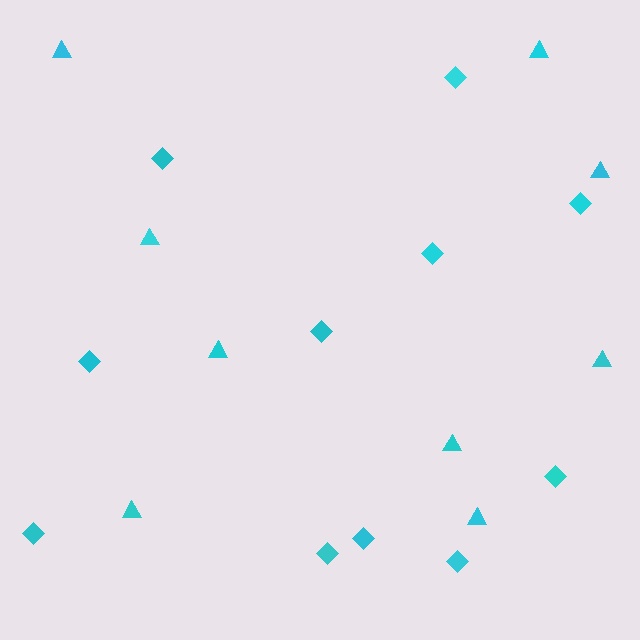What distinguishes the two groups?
There are 2 groups: one group of triangles (9) and one group of diamonds (11).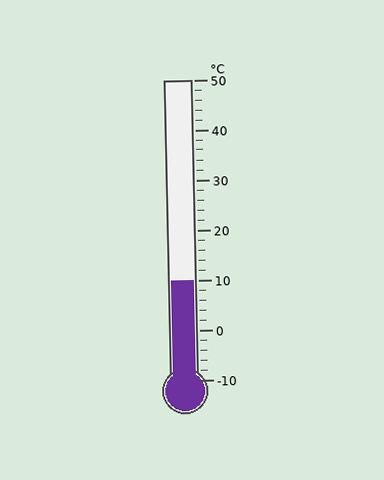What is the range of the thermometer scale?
The thermometer scale ranges from -10°C to 50°C.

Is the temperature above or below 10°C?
The temperature is at 10°C.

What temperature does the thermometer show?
The thermometer shows approximately 10°C.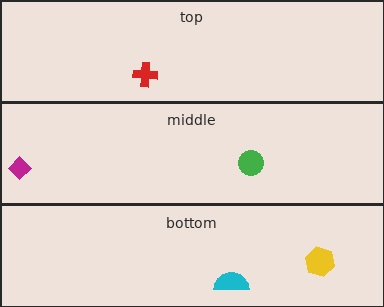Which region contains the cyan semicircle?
The bottom region.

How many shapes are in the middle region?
2.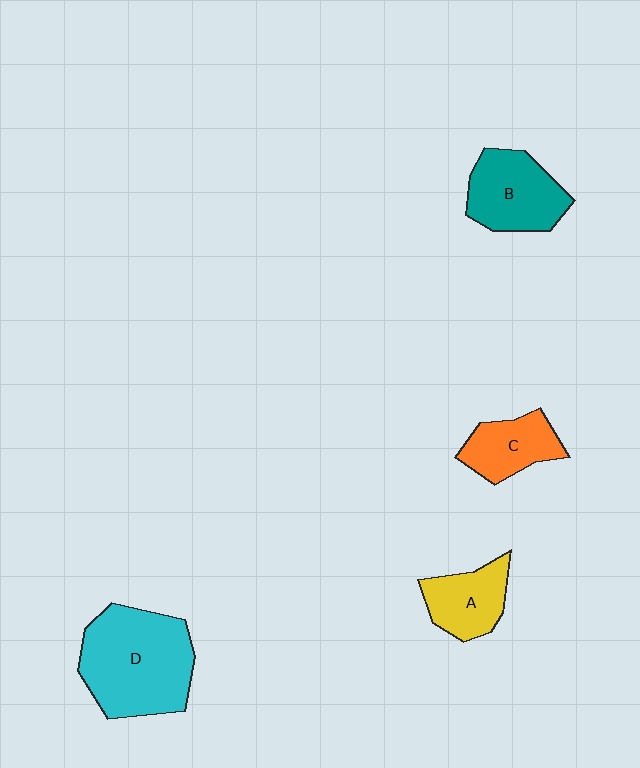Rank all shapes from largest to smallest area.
From largest to smallest: D (cyan), B (teal), A (yellow), C (orange).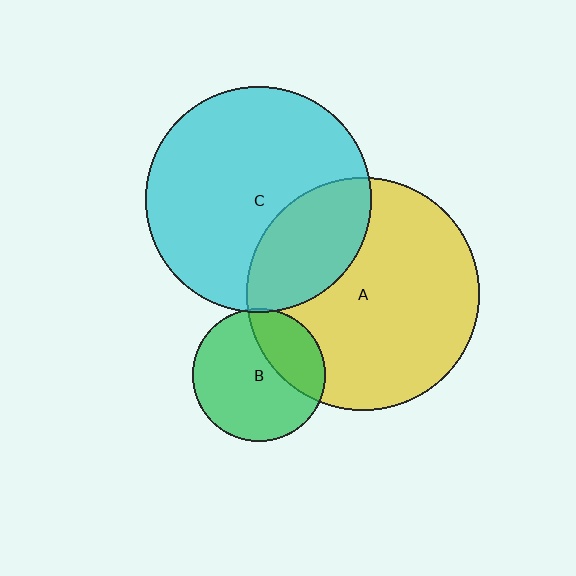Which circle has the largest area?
Circle A (yellow).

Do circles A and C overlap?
Yes.